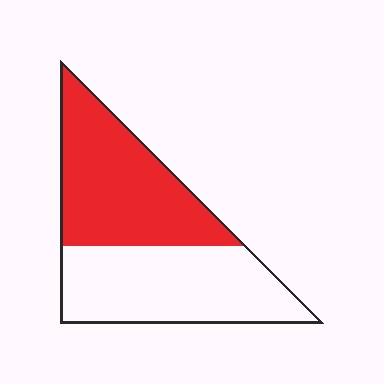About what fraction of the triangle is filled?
About one half (1/2).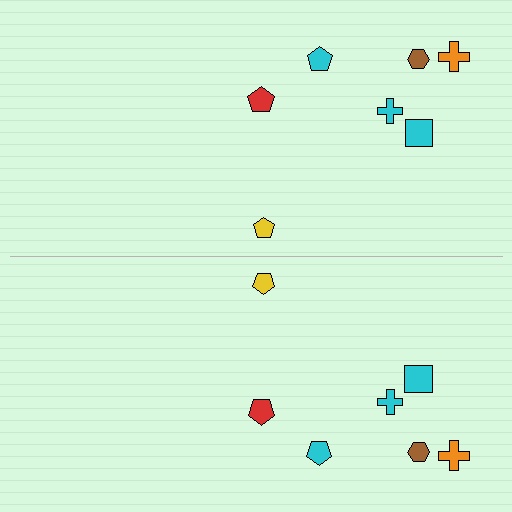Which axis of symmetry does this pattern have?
The pattern has a horizontal axis of symmetry running through the center of the image.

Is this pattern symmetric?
Yes, this pattern has bilateral (reflection) symmetry.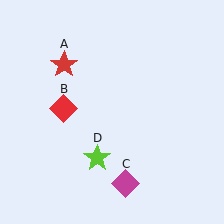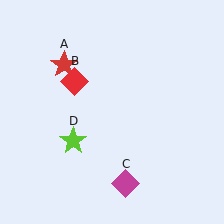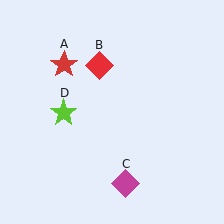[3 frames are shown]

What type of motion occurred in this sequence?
The red diamond (object B), lime star (object D) rotated clockwise around the center of the scene.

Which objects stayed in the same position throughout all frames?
Red star (object A) and magenta diamond (object C) remained stationary.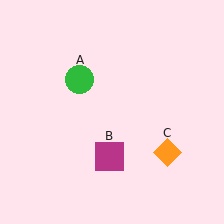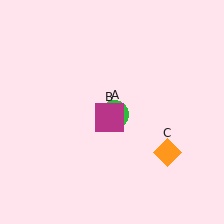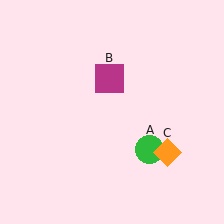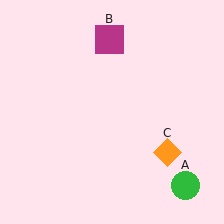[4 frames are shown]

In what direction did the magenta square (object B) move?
The magenta square (object B) moved up.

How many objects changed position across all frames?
2 objects changed position: green circle (object A), magenta square (object B).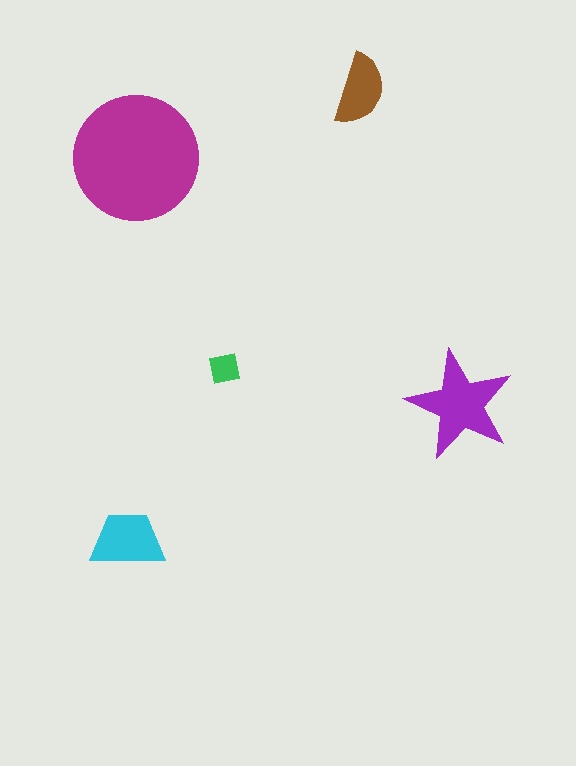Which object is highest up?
The brown semicircle is topmost.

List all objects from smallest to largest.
The green square, the brown semicircle, the cyan trapezoid, the purple star, the magenta circle.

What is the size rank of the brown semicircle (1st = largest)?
4th.